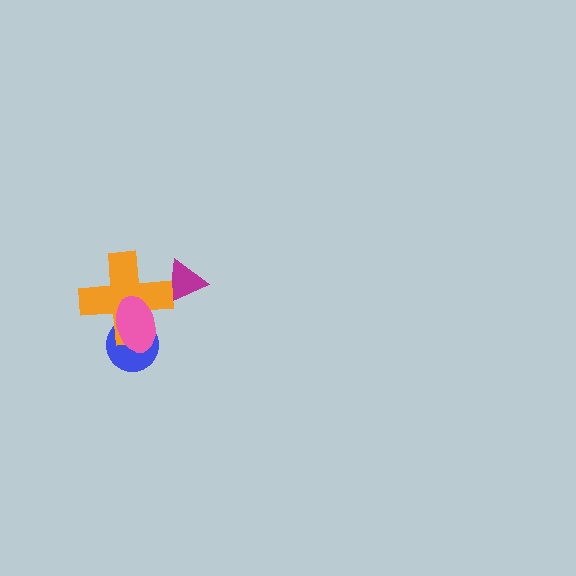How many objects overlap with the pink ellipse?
2 objects overlap with the pink ellipse.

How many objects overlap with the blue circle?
2 objects overlap with the blue circle.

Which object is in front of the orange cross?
The pink ellipse is in front of the orange cross.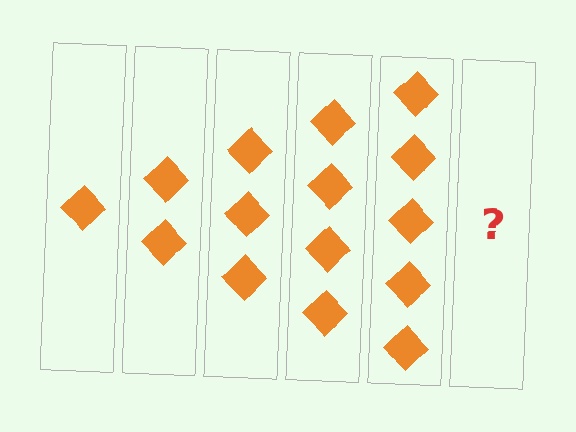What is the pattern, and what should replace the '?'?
The pattern is that each step adds one more diamond. The '?' should be 6 diamonds.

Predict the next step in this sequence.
The next step is 6 diamonds.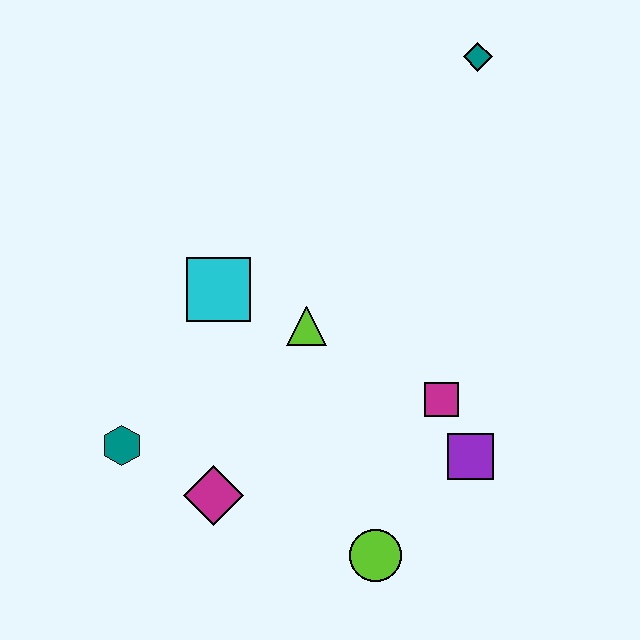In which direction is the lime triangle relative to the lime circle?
The lime triangle is above the lime circle.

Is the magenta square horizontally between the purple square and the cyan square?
Yes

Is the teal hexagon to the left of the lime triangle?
Yes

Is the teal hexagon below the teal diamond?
Yes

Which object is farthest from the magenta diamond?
The teal diamond is farthest from the magenta diamond.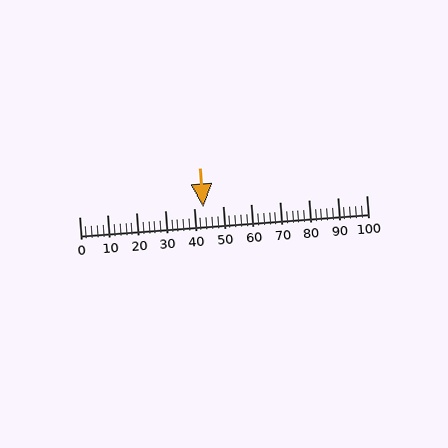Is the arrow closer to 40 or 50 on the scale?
The arrow is closer to 40.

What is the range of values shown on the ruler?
The ruler shows values from 0 to 100.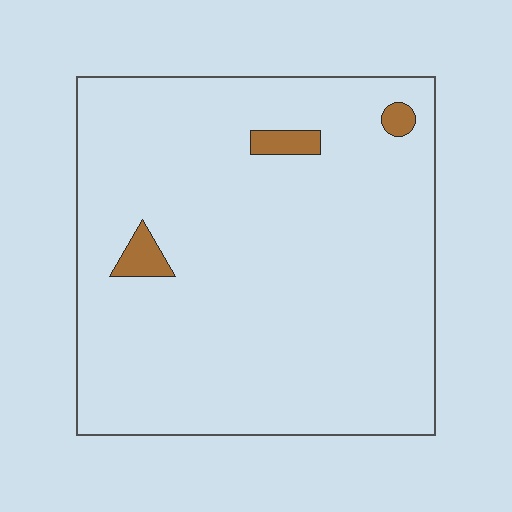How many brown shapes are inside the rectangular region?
3.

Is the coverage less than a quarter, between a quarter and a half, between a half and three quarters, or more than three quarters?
Less than a quarter.